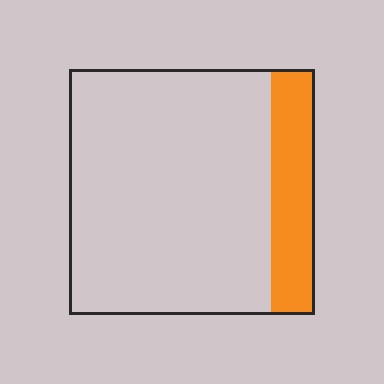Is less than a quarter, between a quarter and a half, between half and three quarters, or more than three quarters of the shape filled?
Less than a quarter.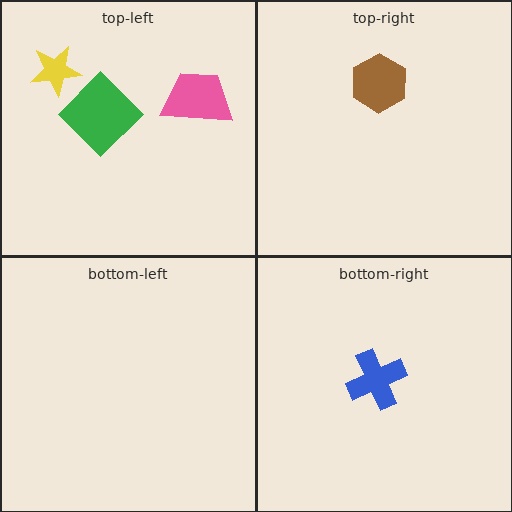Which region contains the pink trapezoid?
The top-left region.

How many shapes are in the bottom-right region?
1.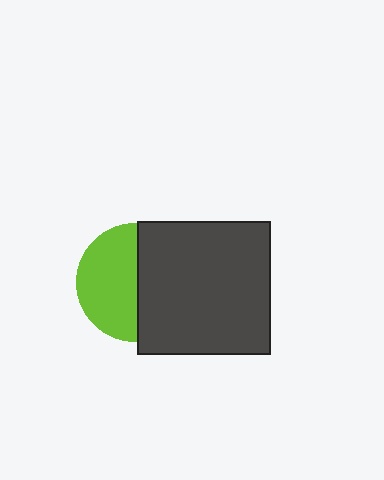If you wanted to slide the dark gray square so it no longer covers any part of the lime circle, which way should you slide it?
Slide it right — that is the most direct way to separate the two shapes.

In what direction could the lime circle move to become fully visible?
The lime circle could move left. That would shift it out from behind the dark gray square entirely.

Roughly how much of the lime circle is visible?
About half of it is visible (roughly 52%).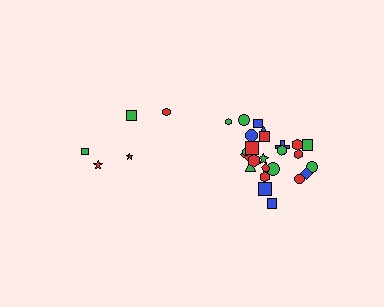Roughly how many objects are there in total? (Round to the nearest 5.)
Roughly 30 objects in total.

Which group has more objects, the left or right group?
The right group.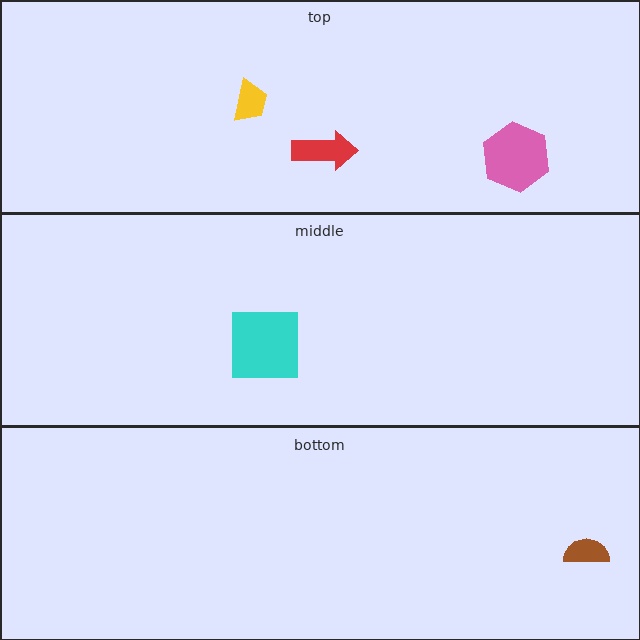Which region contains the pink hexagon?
The top region.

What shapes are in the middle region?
The cyan square.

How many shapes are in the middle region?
1.